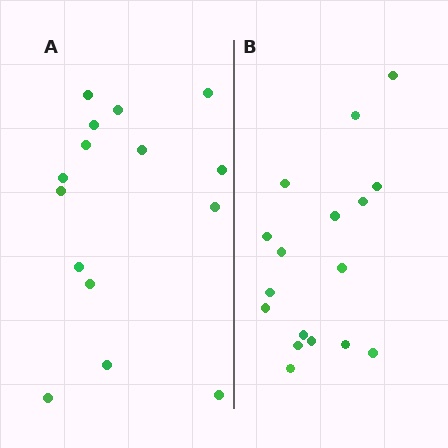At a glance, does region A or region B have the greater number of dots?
Region B (the right region) has more dots.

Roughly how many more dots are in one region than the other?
Region B has just a few more — roughly 2 or 3 more dots than region A.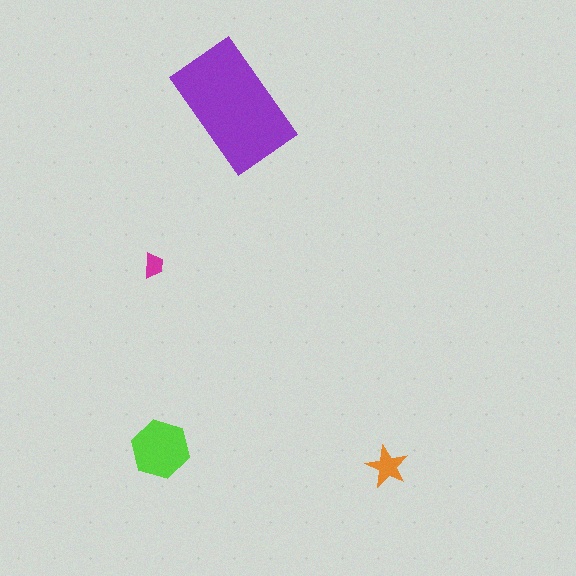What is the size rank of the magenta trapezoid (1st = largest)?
4th.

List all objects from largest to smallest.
The purple rectangle, the lime hexagon, the orange star, the magenta trapezoid.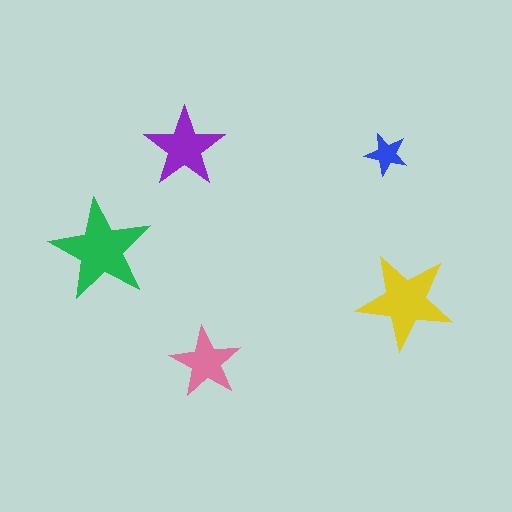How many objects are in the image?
There are 5 objects in the image.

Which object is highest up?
The purple star is topmost.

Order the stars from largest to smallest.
the green one, the yellow one, the purple one, the pink one, the blue one.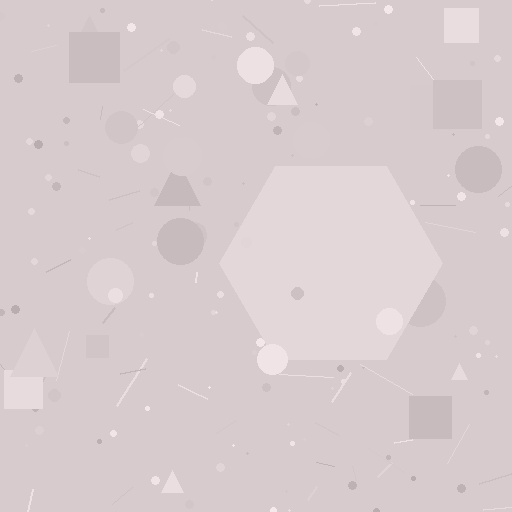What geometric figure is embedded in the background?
A hexagon is embedded in the background.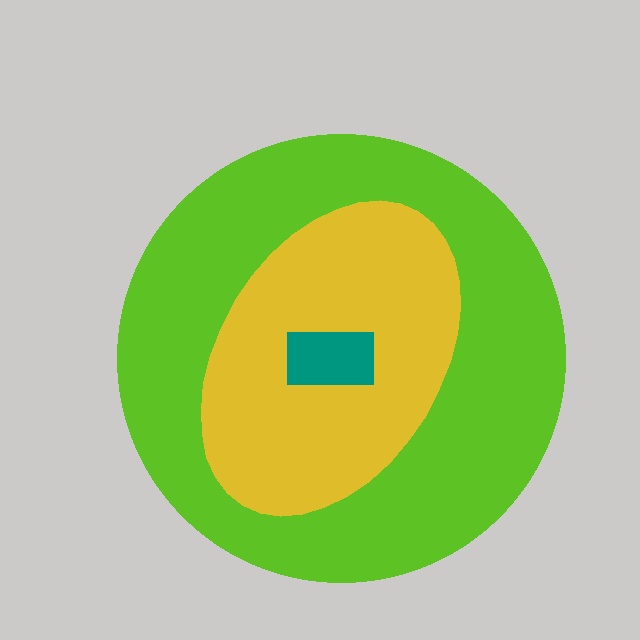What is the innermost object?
The teal rectangle.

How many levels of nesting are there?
3.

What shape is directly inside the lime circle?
The yellow ellipse.